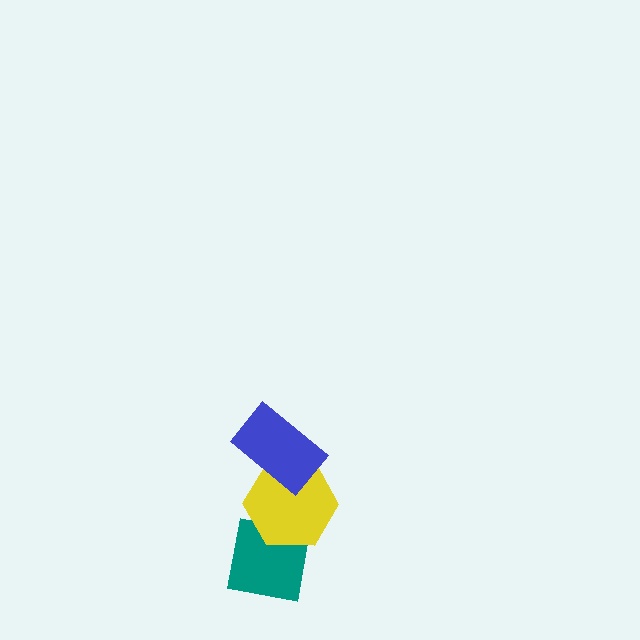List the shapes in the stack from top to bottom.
From top to bottom: the blue rectangle, the yellow hexagon, the teal square.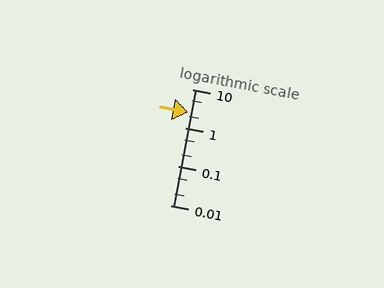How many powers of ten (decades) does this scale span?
The scale spans 3 decades, from 0.01 to 10.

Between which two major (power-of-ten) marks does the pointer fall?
The pointer is between 1 and 10.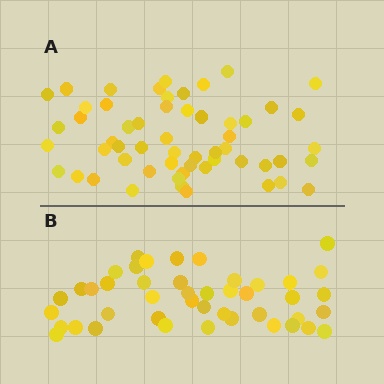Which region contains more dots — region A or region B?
Region A (the top region) has more dots.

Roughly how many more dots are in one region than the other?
Region A has roughly 12 or so more dots than region B.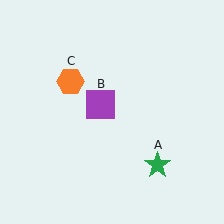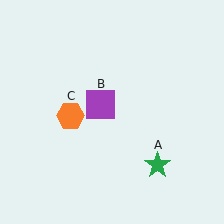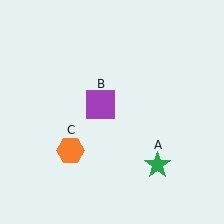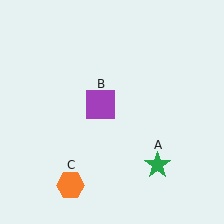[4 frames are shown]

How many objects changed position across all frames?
1 object changed position: orange hexagon (object C).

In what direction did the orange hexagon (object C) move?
The orange hexagon (object C) moved down.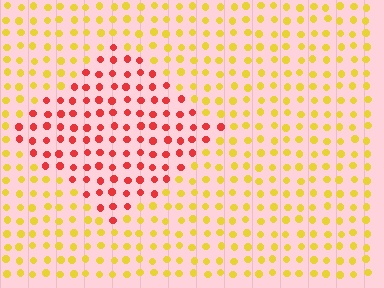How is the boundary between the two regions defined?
The boundary is defined purely by a slight shift in hue (about 55 degrees). Spacing, size, and orientation are identical on both sides.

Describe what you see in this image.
The image is filled with small yellow elements in a uniform arrangement. A diamond-shaped region is visible where the elements are tinted to a slightly different hue, forming a subtle color boundary.